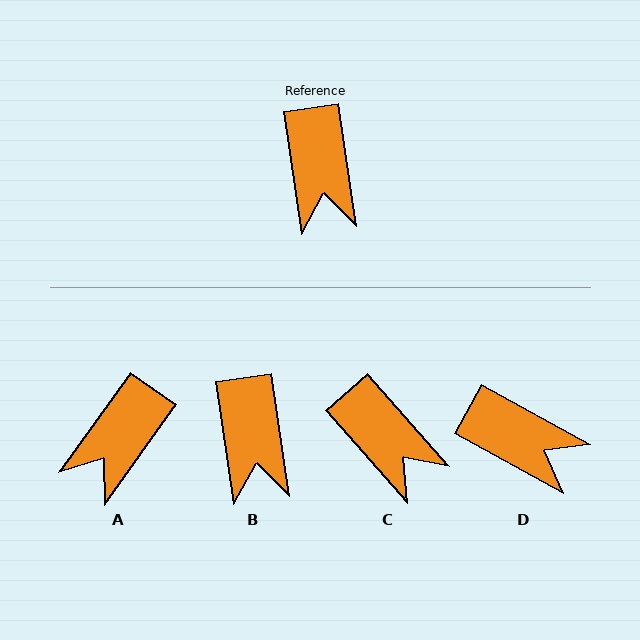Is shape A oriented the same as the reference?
No, it is off by about 44 degrees.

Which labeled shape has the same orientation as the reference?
B.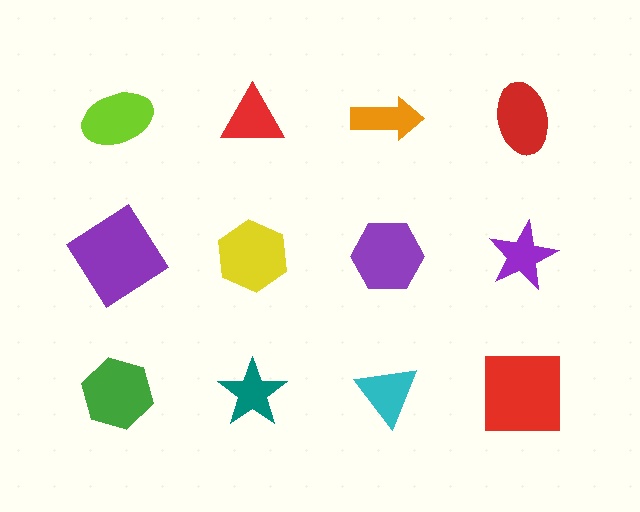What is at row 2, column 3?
A purple hexagon.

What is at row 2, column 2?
A yellow hexagon.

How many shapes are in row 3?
4 shapes.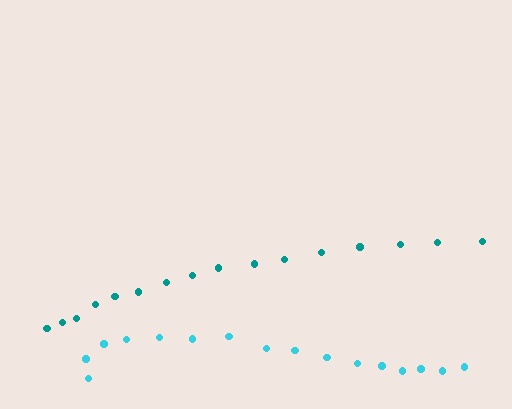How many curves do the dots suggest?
There are 2 distinct paths.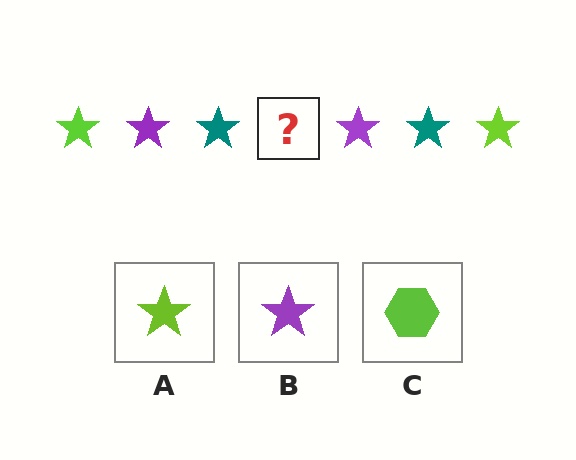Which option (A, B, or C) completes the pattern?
A.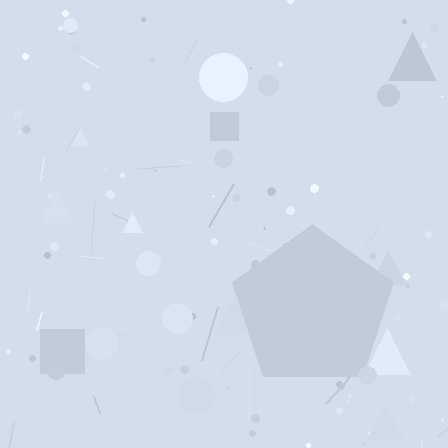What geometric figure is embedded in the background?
A pentagon is embedded in the background.